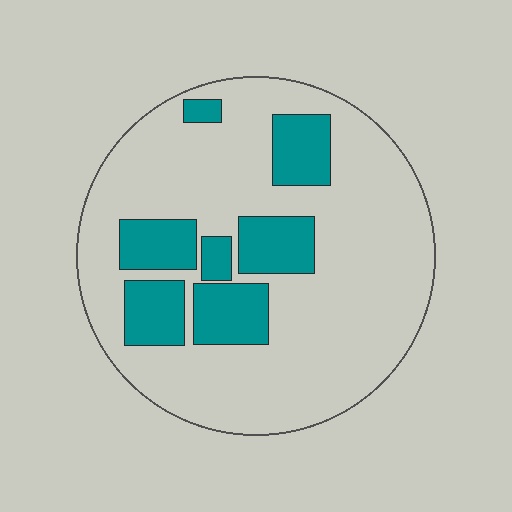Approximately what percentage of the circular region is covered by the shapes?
Approximately 25%.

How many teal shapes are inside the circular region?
7.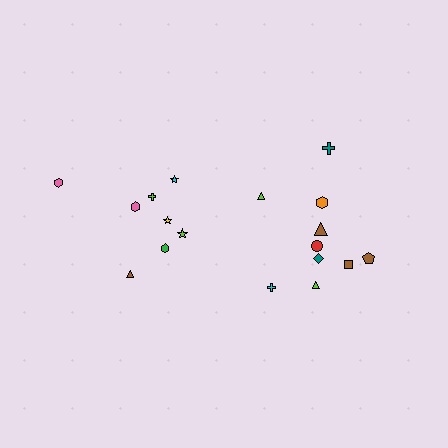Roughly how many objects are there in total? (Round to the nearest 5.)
Roughly 20 objects in total.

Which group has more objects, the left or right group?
The right group.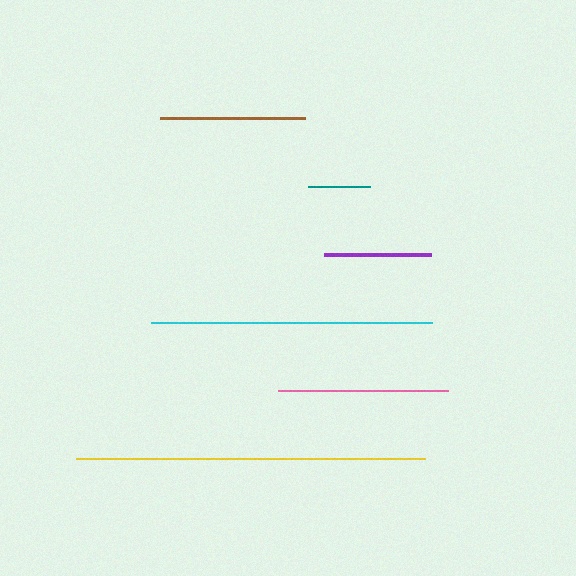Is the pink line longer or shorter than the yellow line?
The yellow line is longer than the pink line.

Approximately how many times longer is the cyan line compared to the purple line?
The cyan line is approximately 2.6 times the length of the purple line.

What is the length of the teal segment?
The teal segment is approximately 63 pixels long.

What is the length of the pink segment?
The pink segment is approximately 170 pixels long.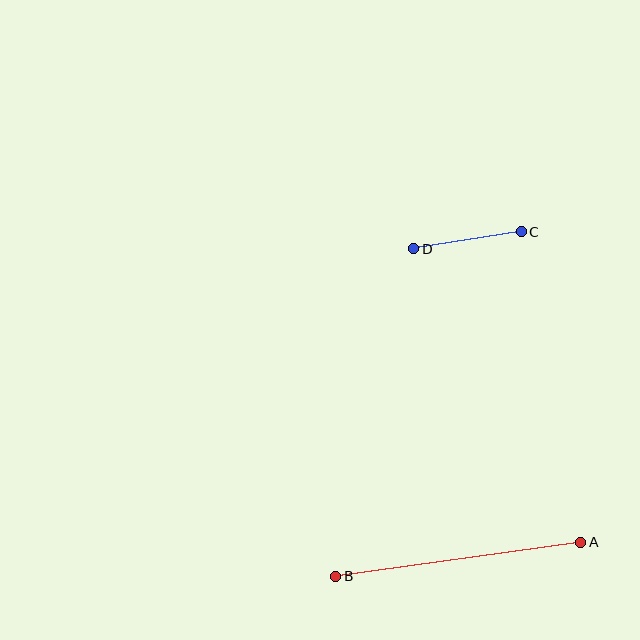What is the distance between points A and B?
The distance is approximately 247 pixels.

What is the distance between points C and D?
The distance is approximately 108 pixels.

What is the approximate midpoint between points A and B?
The midpoint is at approximately (458, 559) pixels.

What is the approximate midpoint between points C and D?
The midpoint is at approximately (467, 240) pixels.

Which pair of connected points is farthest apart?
Points A and B are farthest apart.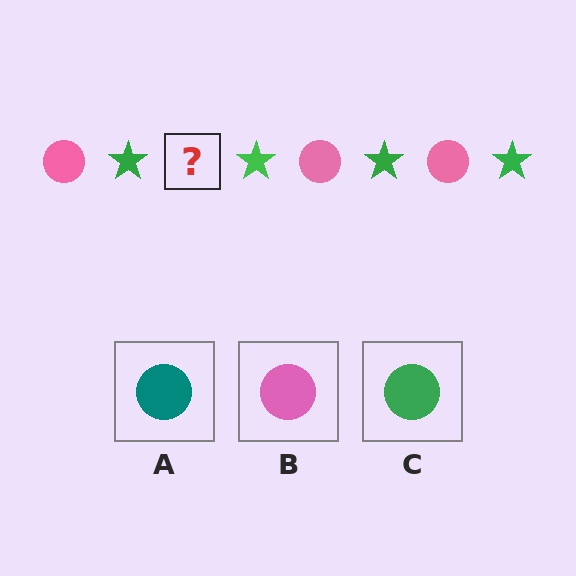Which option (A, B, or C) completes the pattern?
B.